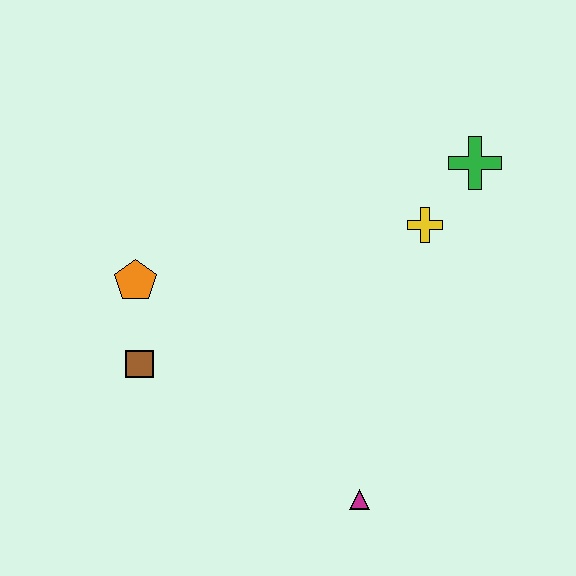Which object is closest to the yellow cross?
The green cross is closest to the yellow cross.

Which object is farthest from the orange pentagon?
The green cross is farthest from the orange pentagon.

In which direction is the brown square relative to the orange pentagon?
The brown square is below the orange pentagon.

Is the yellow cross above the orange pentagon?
Yes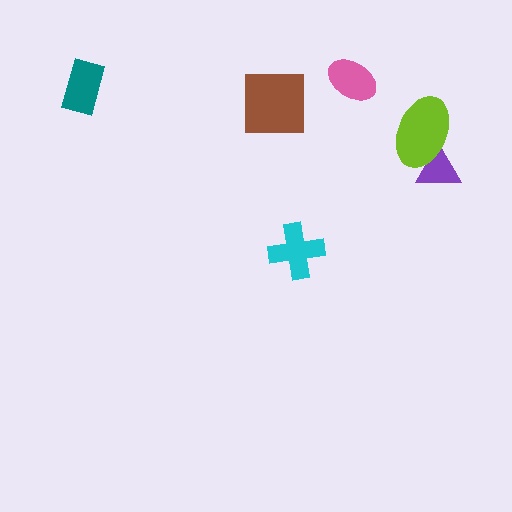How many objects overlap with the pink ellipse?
0 objects overlap with the pink ellipse.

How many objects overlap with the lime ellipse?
1 object overlaps with the lime ellipse.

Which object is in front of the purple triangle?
The lime ellipse is in front of the purple triangle.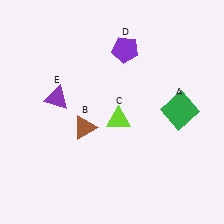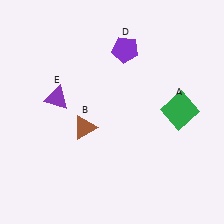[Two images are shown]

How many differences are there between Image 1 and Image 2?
There is 1 difference between the two images.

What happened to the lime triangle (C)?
The lime triangle (C) was removed in Image 2. It was in the bottom-right area of Image 1.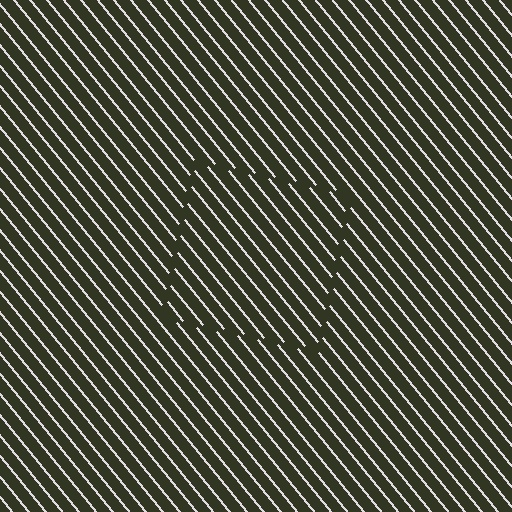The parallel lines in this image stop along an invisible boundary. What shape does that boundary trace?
An illusory square. The interior of the shape contains the same grating, shifted by half a period — the contour is defined by the phase discontinuity where line-ends from the inner and outer gratings abut.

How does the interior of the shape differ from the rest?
The interior of the shape contains the same grating, shifted by half a period — the contour is defined by the phase discontinuity where line-ends from the inner and outer gratings abut.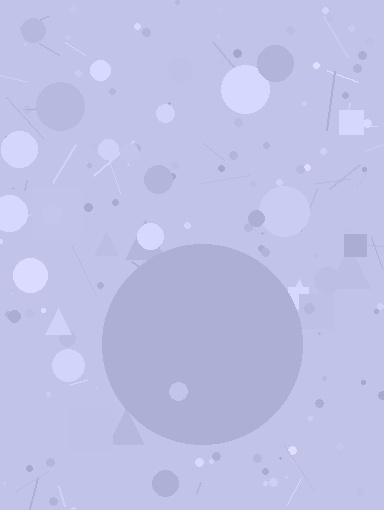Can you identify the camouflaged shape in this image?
The camouflaged shape is a circle.